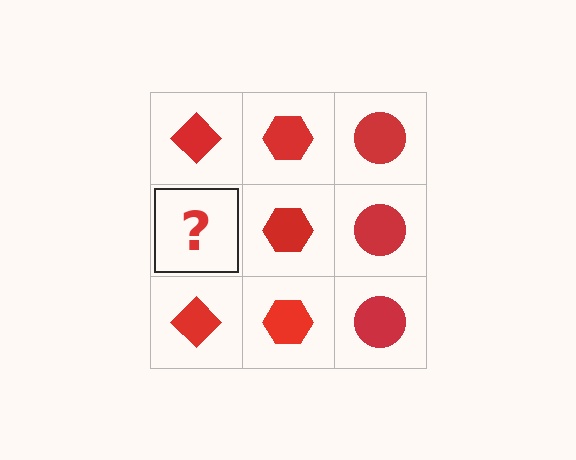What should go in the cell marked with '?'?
The missing cell should contain a red diamond.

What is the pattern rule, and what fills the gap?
The rule is that each column has a consistent shape. The gap should be filled with a red diamond.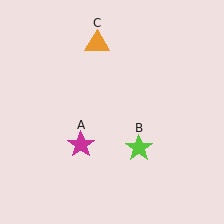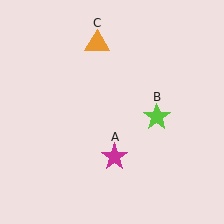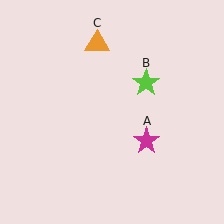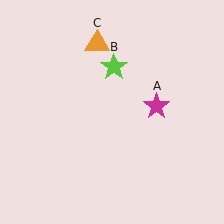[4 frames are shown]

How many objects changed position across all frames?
2 objects changed position: magenta star (object A), lime star (object B).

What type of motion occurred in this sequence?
The magenta star (object A), lime star (object B) rotated counterclockwise around the center of the scene.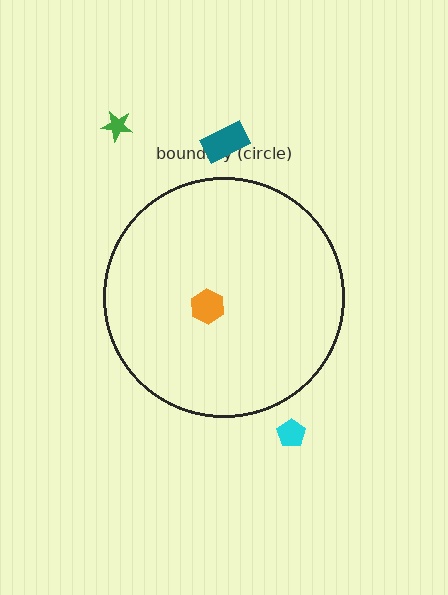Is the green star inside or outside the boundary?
Outside.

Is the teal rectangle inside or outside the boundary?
Outside.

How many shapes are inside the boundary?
1 inside, 3 outside.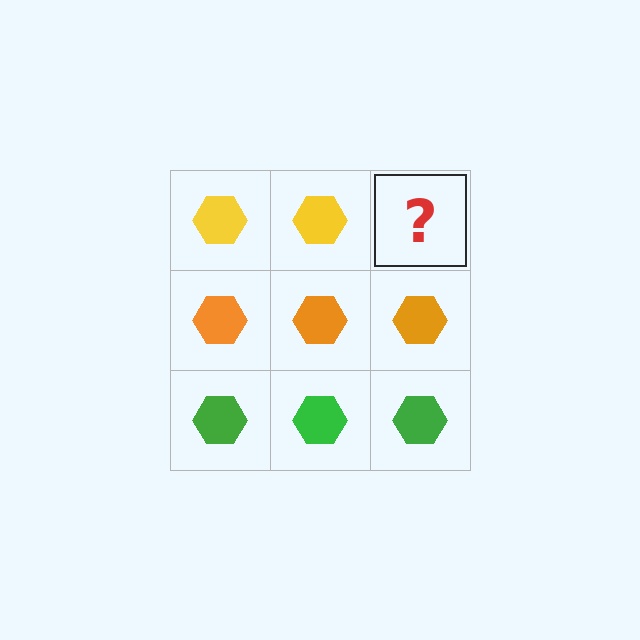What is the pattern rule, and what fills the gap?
The rule is that each row has a consistent color. The gap should be filled with a yellow hexagon.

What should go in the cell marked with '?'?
The missing cell should contain a yellow hexagon.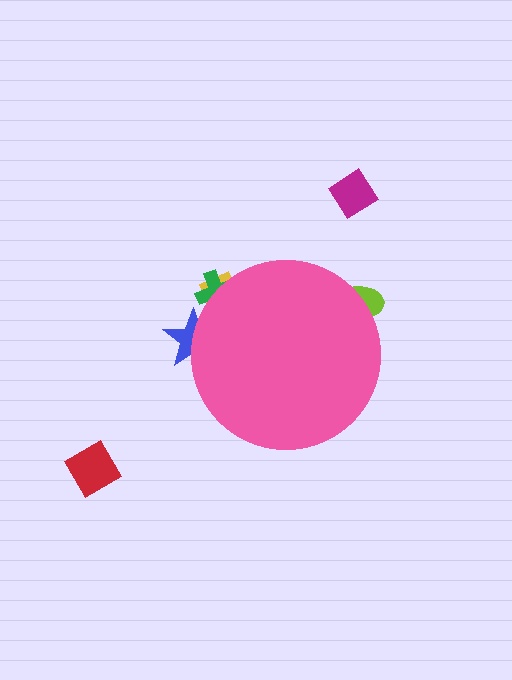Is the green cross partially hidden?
Yes, the green cross is partially hidden behind the pink circle.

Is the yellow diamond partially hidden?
Yes, the yellow diamond is partially hidden behind the pink circle.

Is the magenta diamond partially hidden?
No, the magenta diamond is fully visible.